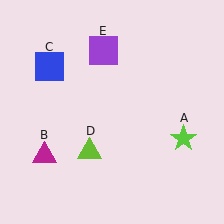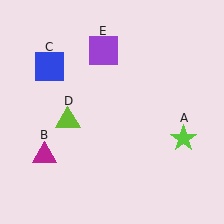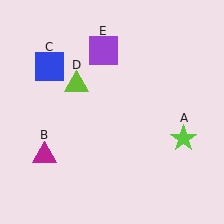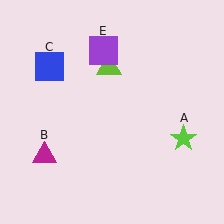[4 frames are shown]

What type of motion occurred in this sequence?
The lime triangle (object D) rotated clockwise around the center of the scene.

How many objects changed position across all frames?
1 object changed position: lime triangle (object D).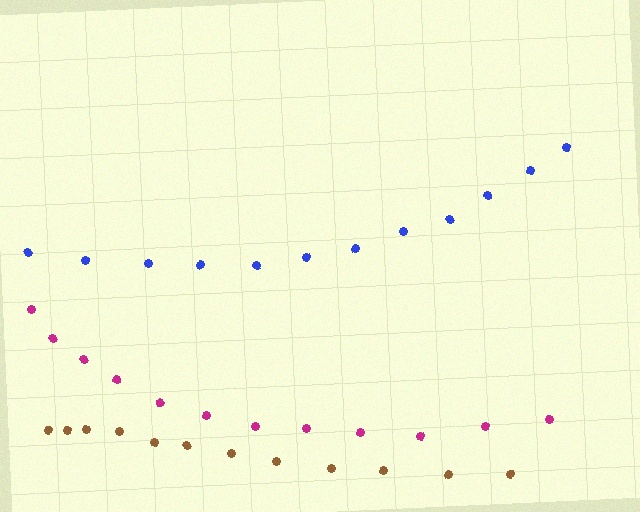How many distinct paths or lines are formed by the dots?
There are 3 distinct paths.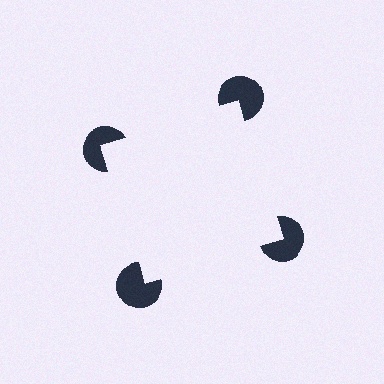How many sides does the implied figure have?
4 sides.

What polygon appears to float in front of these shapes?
An illusory square — its edges are inferred from the aligned wedge cuts in the pac-man discs, not physically drawn.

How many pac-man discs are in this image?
There are 4 — one at each vertex of the illusory square.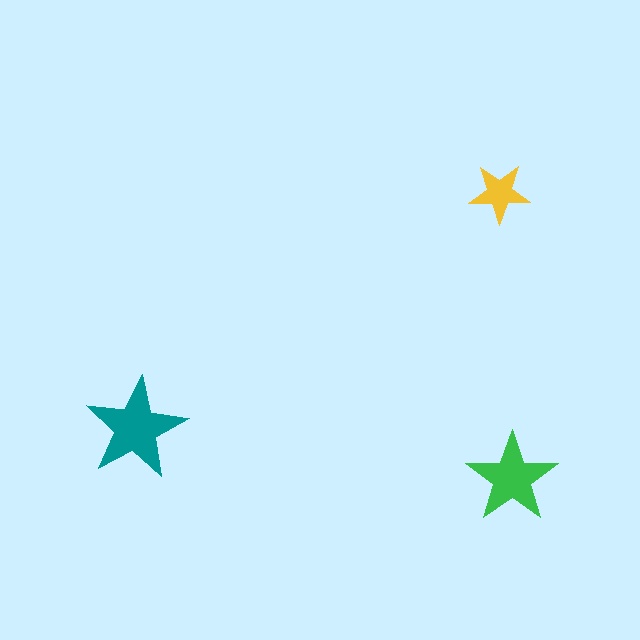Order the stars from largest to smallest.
the teal one, the green one, the yellow one.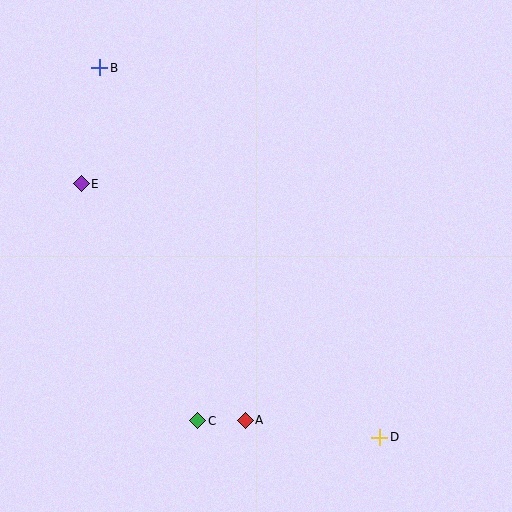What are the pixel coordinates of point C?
Point C is at (198, 421).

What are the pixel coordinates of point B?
Point B is at (100, 68).